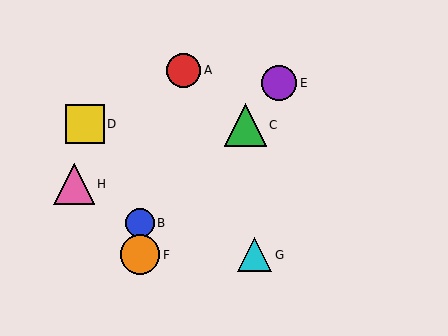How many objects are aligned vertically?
2 objects (B, F) are aligned vertically.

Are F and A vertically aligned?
No, F is at x≈140 and A is at x≈183.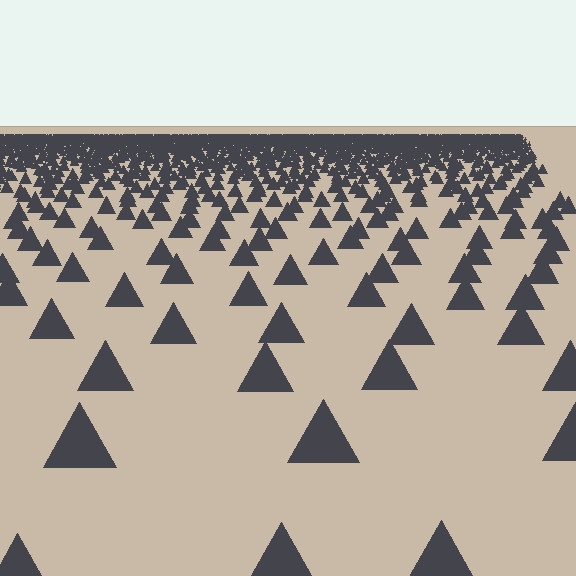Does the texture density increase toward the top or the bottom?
Density increases toward the top.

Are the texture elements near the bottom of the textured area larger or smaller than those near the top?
Larger. Near the bottom, elements are closer to the viewer and appear at a bigger on-screen size.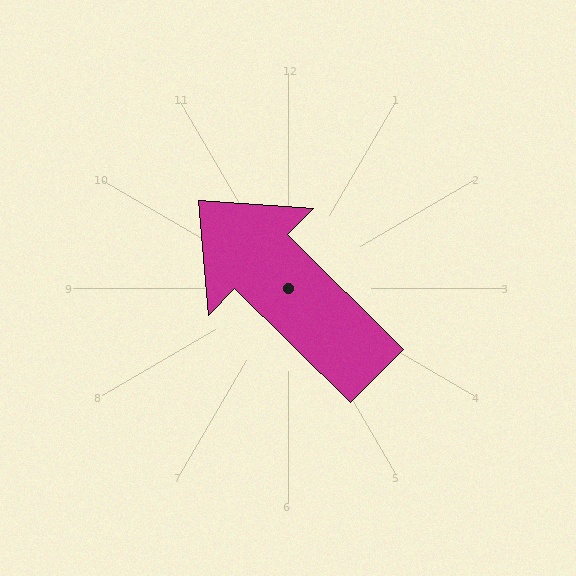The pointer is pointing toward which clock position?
Roughly 10 o'clock.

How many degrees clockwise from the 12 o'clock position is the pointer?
Approximately 315 degrees.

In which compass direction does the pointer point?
Northwest.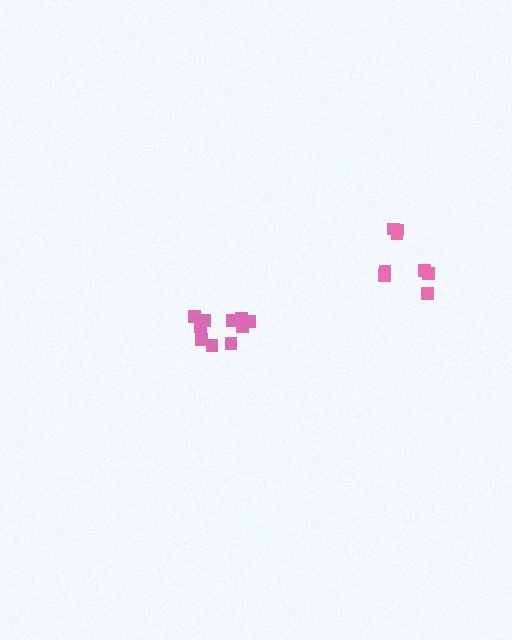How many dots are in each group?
Group 1: 10 dots, Group 2: 9 dots (19 total).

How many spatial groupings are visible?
There are 2 spatial groupings.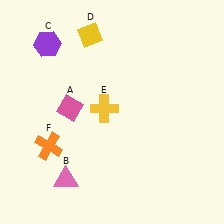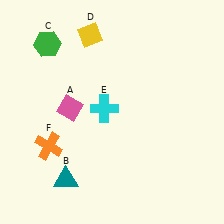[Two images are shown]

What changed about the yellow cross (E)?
In Image 1, E is yellow. In Image 2, it changed to cyan.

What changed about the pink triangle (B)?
In Image 1, B is pink. In Image 2, it changed to teal.